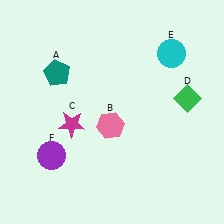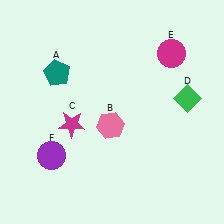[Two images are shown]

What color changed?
The circle (E) changed from cyan in Image 1 to magenta in Image 2.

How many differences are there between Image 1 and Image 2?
There is 1 difference between the two images.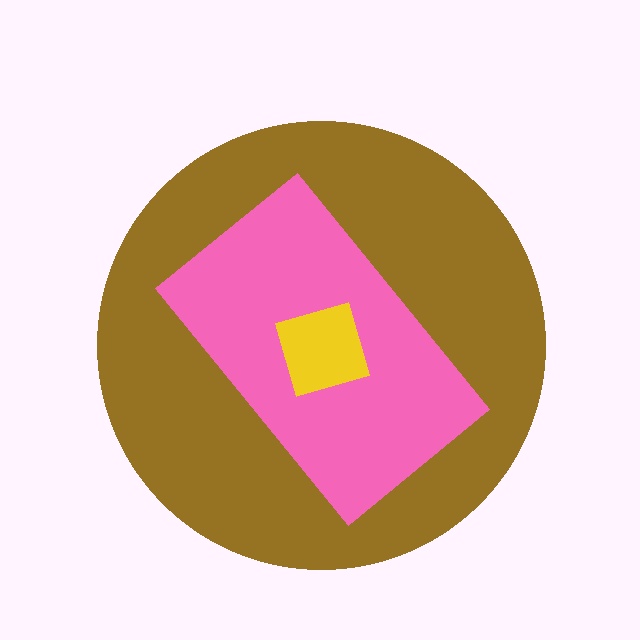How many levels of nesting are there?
3.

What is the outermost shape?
The brown circle.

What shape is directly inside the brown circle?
The pink rectangle.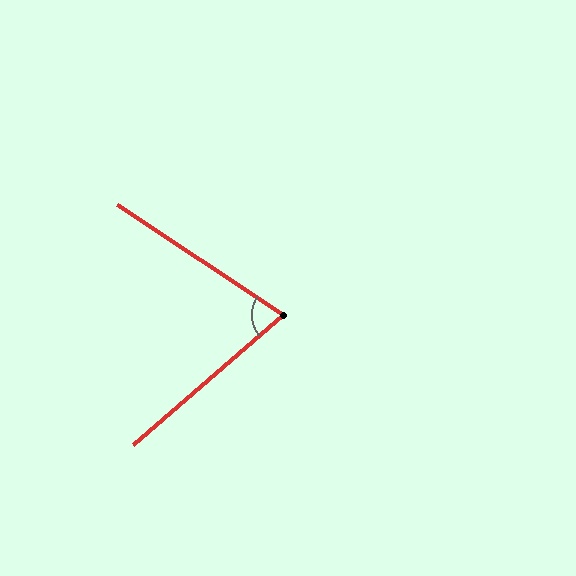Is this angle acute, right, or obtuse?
It is acute.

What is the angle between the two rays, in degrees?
Approximately 74 degrees.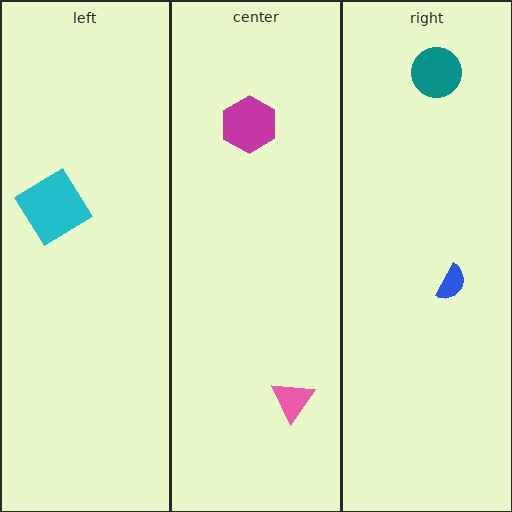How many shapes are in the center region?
2.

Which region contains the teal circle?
The right region.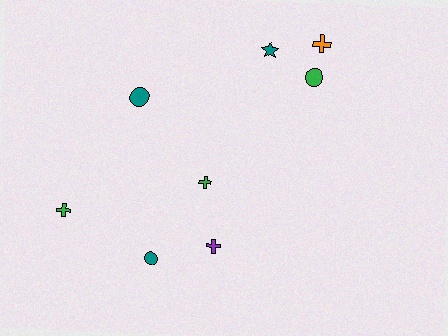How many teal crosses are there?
There are no teal crosses.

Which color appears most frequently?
Green, with 3 objects.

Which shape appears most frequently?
Cross, with 4 objects.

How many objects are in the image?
There are 8 objects.